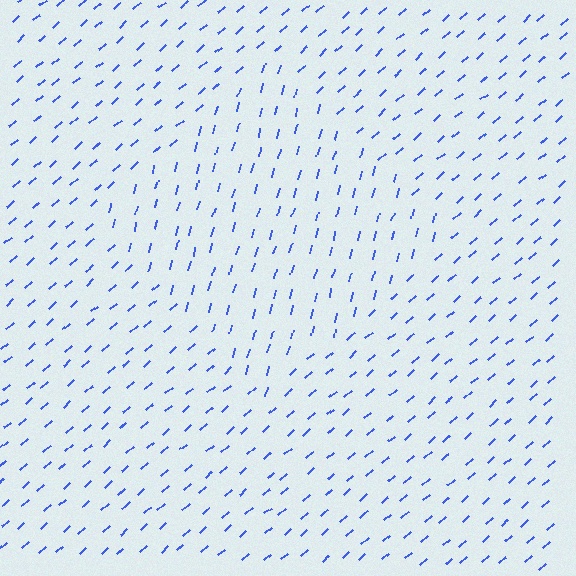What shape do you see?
I see a diamond.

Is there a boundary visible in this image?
Yes, there is a texture boundary formed by a change in line orientation.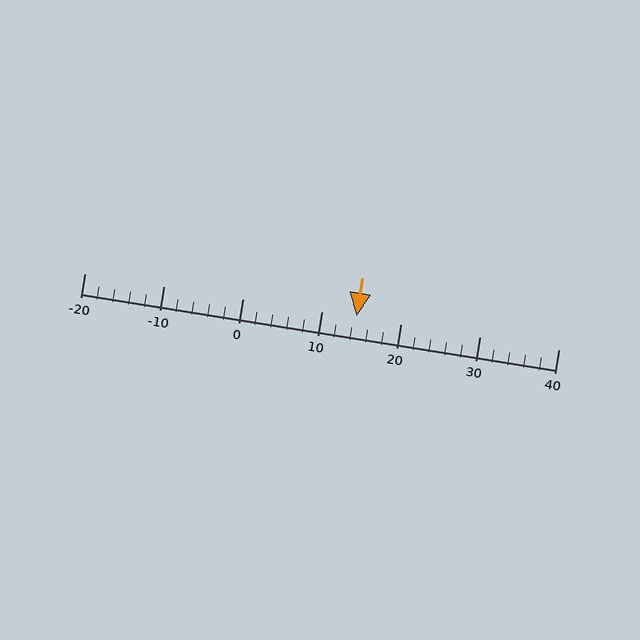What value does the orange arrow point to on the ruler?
The orange arrow points to approximately 14.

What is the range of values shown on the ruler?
The ruler shows values from -20 to 40.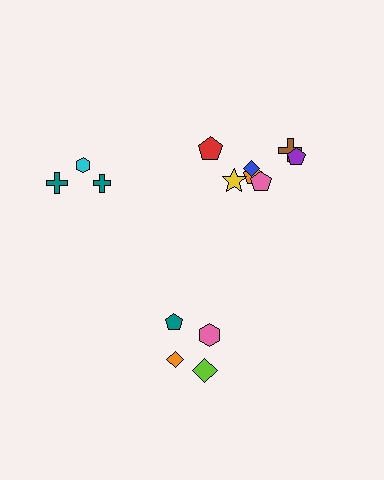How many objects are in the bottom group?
There are 4 objects.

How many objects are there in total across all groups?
There are 14 objects.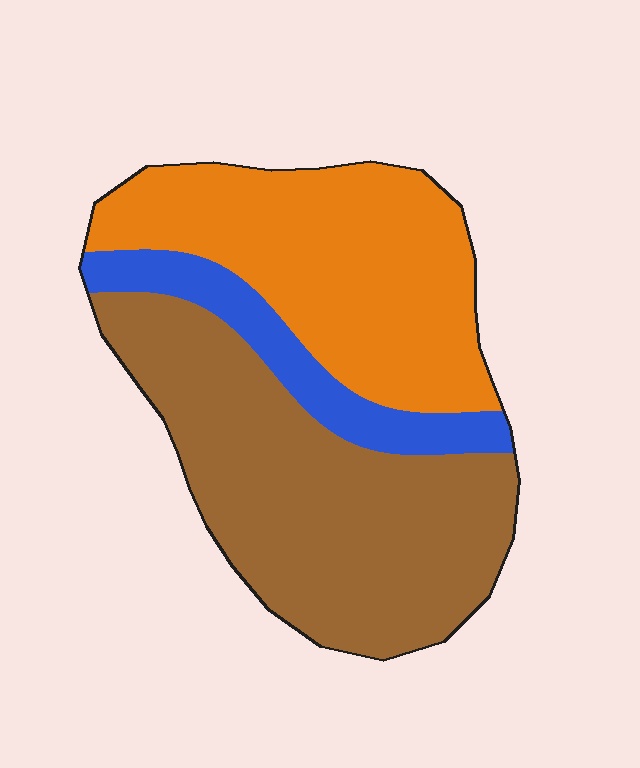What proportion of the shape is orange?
Orange covers 38% of the shape.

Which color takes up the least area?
Blue, at roughly 15%.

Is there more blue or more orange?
Orange.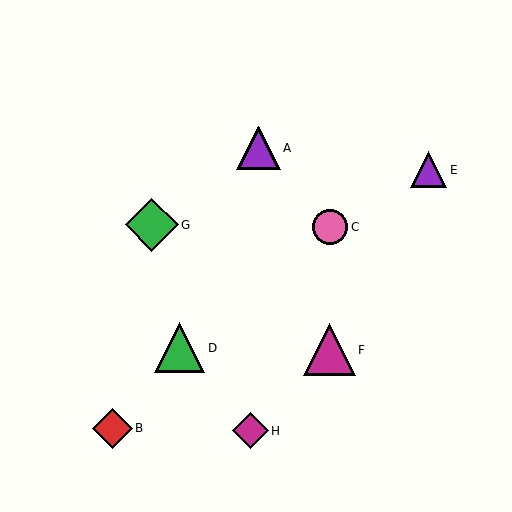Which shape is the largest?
The green diamond (labeled G) is the largest.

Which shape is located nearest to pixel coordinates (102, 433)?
The red diamond (labeled B) at (112, 428) is nearest to that location.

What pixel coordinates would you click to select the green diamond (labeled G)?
Click at (152, 225) to select the green diamond G.